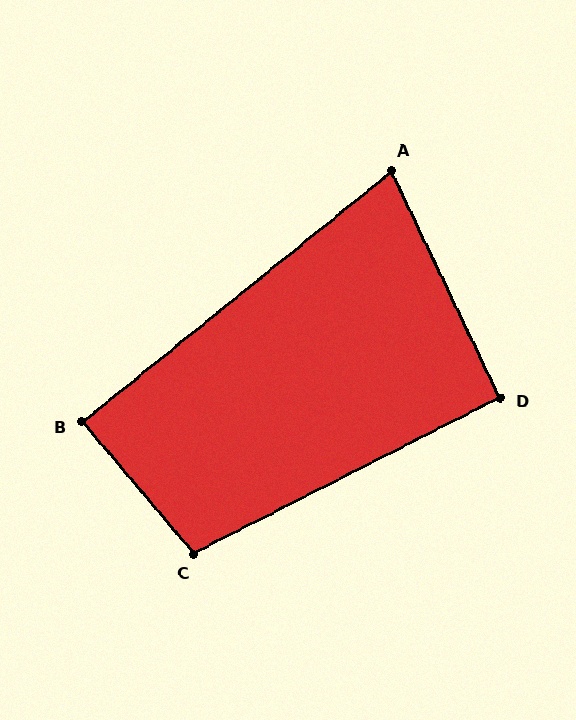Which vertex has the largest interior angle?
C, at approximately 103 degrees.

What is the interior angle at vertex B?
Approximately 89 degrees (approximately right).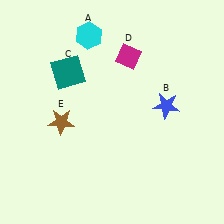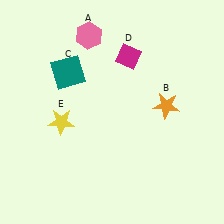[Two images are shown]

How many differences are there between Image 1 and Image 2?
There are 3 differences between the two images.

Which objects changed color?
A changed from cyan to pink. B changed from blue to orange. E changed from brown to yellow.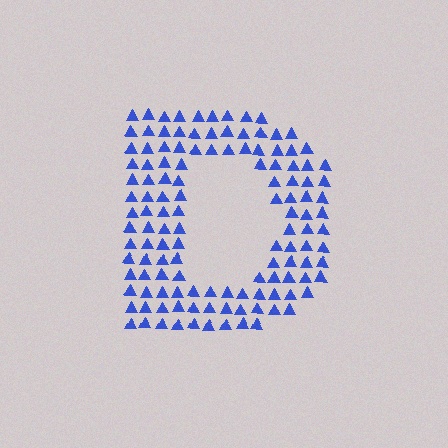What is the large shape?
The large shape is the letter D.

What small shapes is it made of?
It is made of small triangles.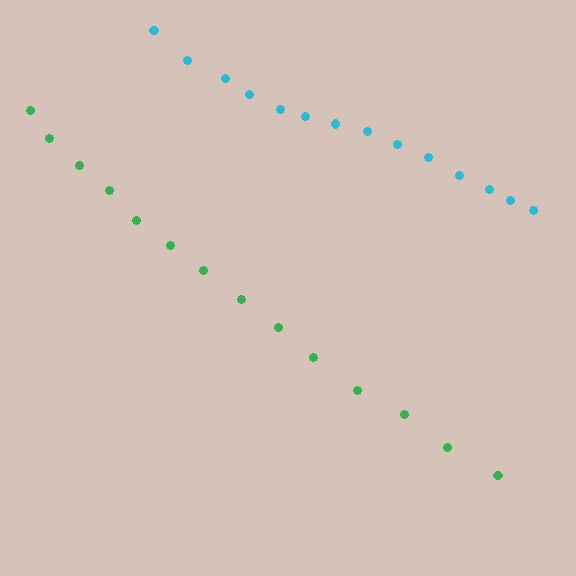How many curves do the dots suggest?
There are 2 distinct paths.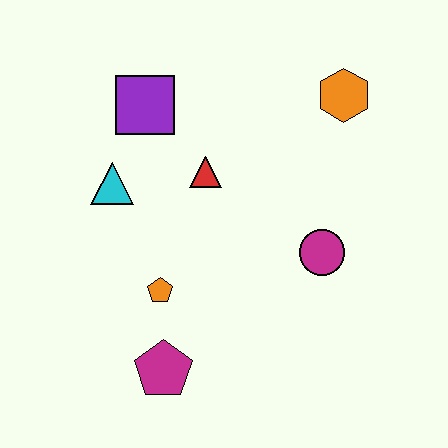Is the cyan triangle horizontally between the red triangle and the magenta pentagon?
No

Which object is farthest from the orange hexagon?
The magenta pentagon is farthest from the orange hexagon.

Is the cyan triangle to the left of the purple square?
Yes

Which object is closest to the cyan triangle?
The purple square is closest to the cyan triangle.